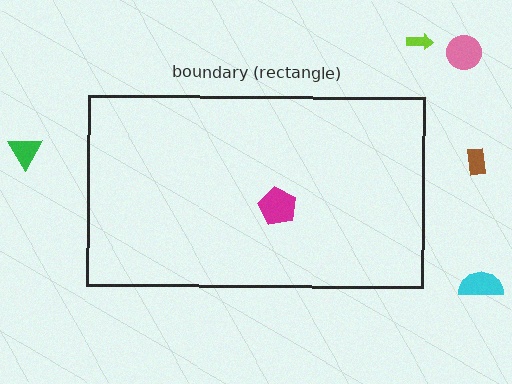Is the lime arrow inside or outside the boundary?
Outside.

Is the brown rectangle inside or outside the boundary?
Outside.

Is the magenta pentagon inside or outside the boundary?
Inside.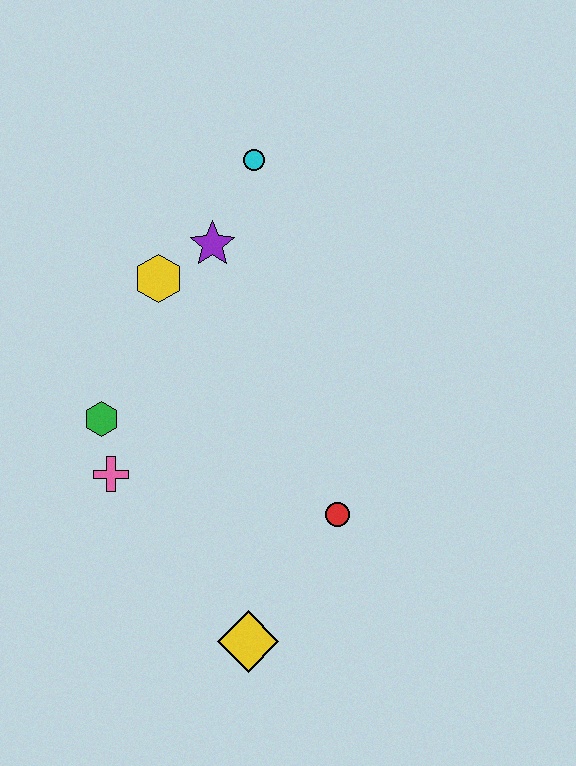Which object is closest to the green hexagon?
The pink cross is closest to the green hexagon.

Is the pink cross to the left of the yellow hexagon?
Yes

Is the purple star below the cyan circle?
Yes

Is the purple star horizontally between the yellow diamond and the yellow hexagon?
Yes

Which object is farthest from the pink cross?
The cyan circle is farthest from the pink cross.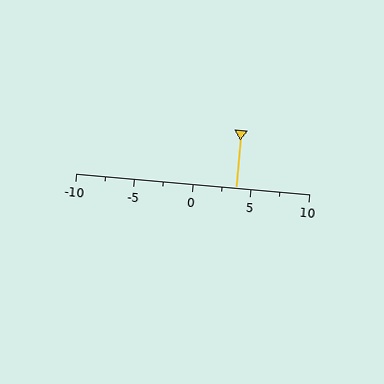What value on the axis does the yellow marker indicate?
The marker indicates approximately 3.8.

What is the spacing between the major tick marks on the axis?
The major ticks are spaced 5 apart.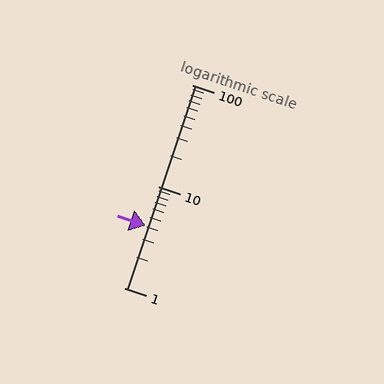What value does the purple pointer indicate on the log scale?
The pointer indicates approximately 4.1.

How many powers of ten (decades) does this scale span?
The scale spans 2 decades, from 1 to 100.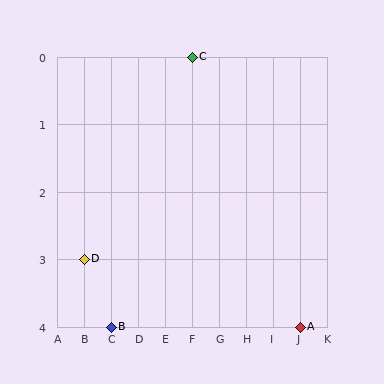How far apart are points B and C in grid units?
Points B and C are 3 columns and 4 rows apart (about 5.0 grid units diagonally).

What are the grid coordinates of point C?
Point C is at grid coordinates (F, 0).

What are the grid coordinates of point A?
Point A is at grid coordinates (J, 4).